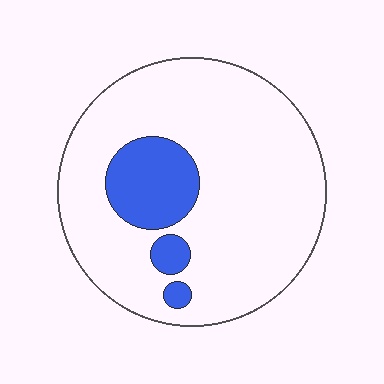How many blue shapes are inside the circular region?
3.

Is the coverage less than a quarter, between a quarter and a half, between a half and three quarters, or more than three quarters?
Less than a quarter.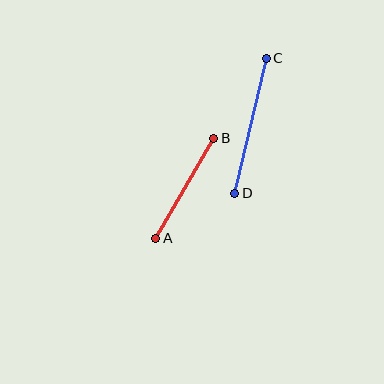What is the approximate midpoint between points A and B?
The midpoint is at approximately (185, 188) pixels.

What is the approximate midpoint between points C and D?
The midpoint is at approximately (251, 126) pixels.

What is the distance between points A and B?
The distance is approximately 115 pixels.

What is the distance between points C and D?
The distance is approximately 139 pixels.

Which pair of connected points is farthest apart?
Points C and D are farthest apart.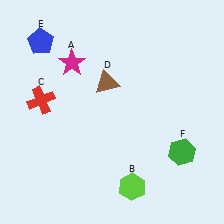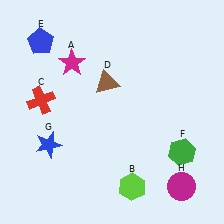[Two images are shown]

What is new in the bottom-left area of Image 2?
A blue star (G) was added in the bottom-left area of Image 2.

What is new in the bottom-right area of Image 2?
A magenta circle (H) was added in the bottom-right area of Image 2.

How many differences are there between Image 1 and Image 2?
There are 2 differences between the two images.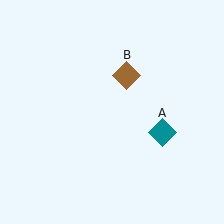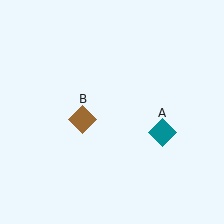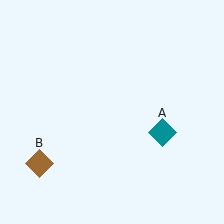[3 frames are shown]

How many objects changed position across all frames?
1 object changed position: brown diamond (object B).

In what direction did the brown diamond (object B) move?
The brown diamond (object B) moved down and to the left.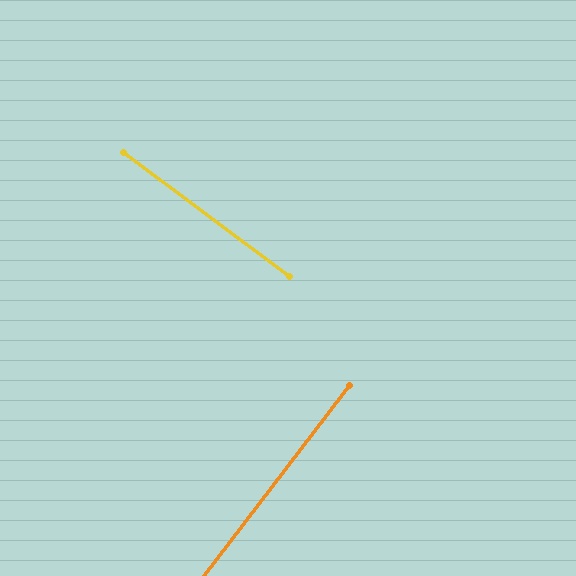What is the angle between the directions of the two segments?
Approximately 90 degrees.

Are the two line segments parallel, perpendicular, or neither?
Perpendicular — they meet at approximately 90°.